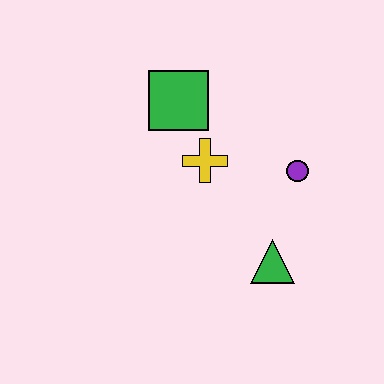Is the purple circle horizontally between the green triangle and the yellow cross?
No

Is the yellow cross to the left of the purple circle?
Yes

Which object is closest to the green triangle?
The purple circle is closest to the green triangle.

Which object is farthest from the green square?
The green triangle is farthest from the green square.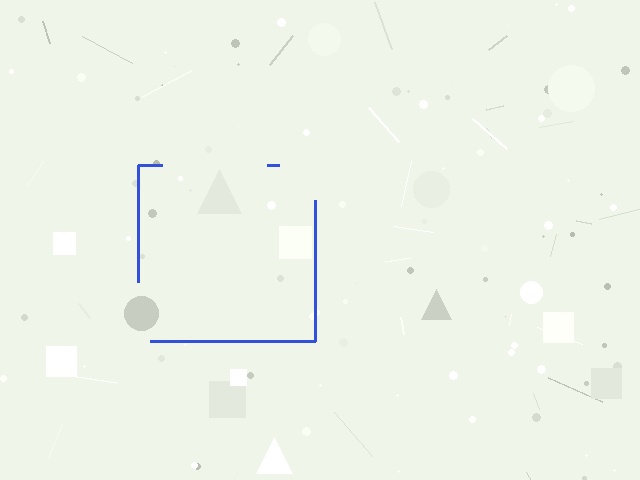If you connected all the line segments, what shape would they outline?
They would outline a square.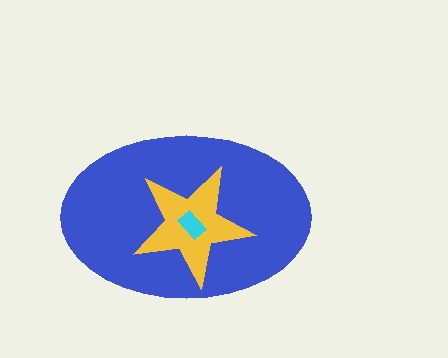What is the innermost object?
The cyan rectangle.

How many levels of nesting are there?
3.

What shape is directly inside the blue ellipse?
The yellow star.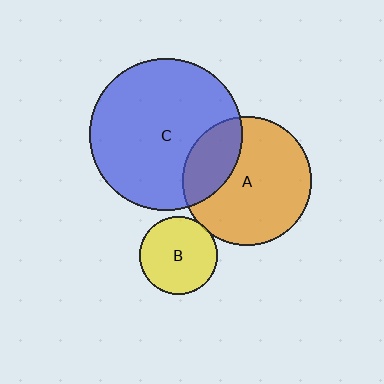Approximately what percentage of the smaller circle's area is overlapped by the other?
Approximately 25%.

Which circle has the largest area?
Circle C (blue).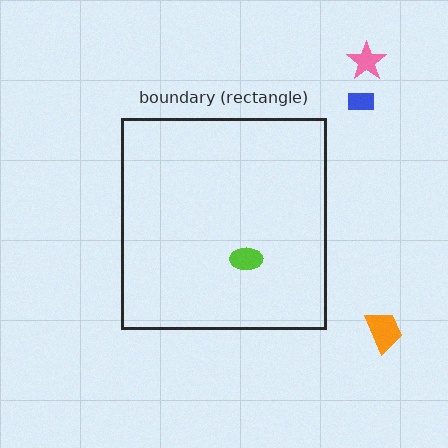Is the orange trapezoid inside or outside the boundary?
Outside.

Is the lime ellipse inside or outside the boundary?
Inside.